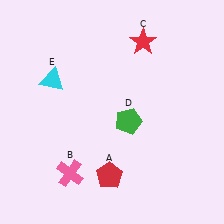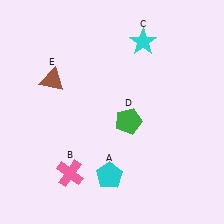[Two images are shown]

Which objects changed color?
A changed from red to cyan. C changed from red to cyan. E changed from cyan to brown.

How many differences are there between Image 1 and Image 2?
There are 3 differences between the two images.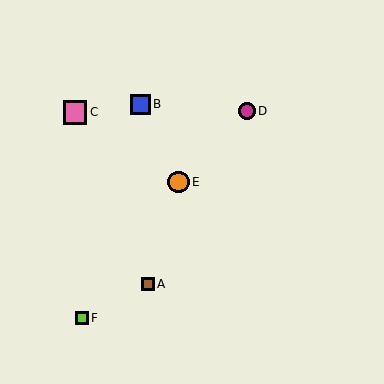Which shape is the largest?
The pink square (labeled C) is the largest.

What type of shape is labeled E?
Shape E is an orange circle.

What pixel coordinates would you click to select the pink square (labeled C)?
Click at (75, 112) to select the pink square C.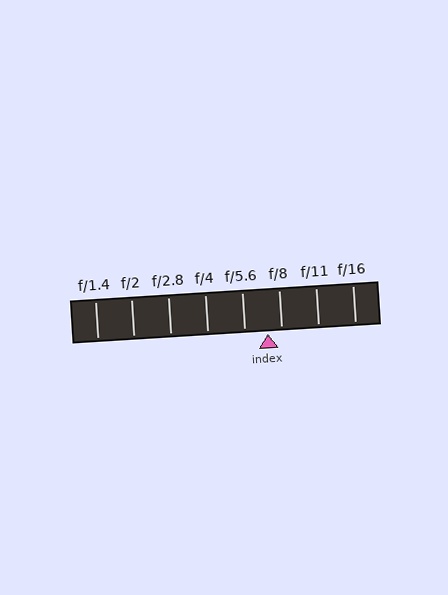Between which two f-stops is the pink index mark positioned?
The index mark is between f/5.6 and f/8.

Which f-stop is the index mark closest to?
The index mark is closest to f/8.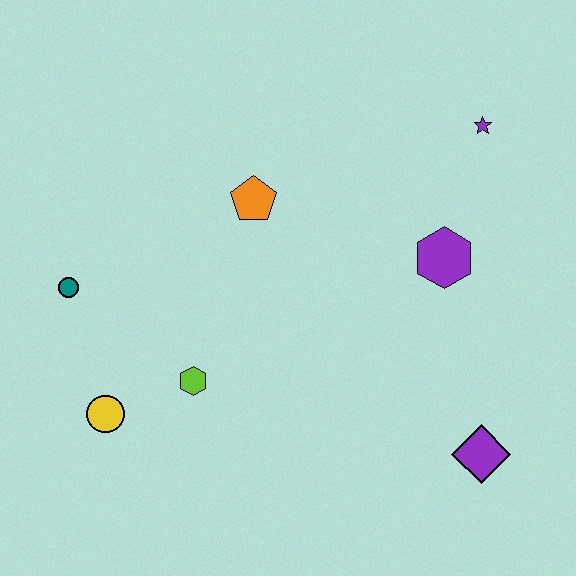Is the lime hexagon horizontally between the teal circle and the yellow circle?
No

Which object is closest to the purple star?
The purple hexagon is closest to the purple star.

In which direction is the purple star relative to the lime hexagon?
The purple star is to the right of the lime hexagon.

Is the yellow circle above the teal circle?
No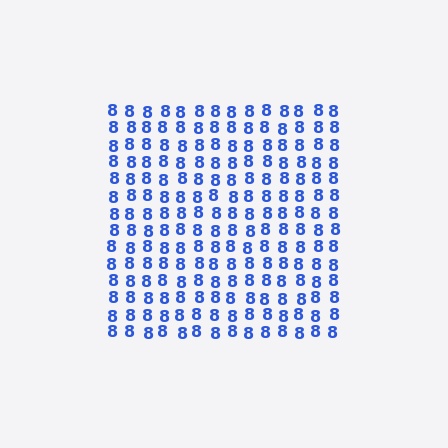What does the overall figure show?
The overall figure shows a square.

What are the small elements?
The small elements are digit 8's.